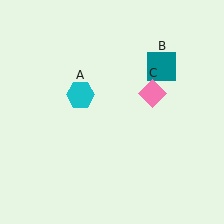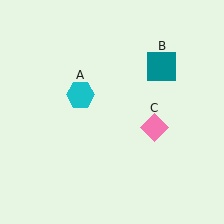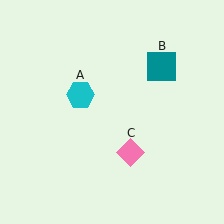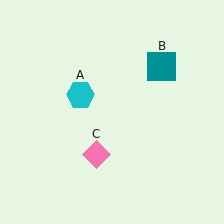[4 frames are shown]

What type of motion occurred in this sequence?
The pink diamond (object C) rotated clockwise around the center of the scene.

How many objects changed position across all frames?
1 object changed position: pink diamond (object C).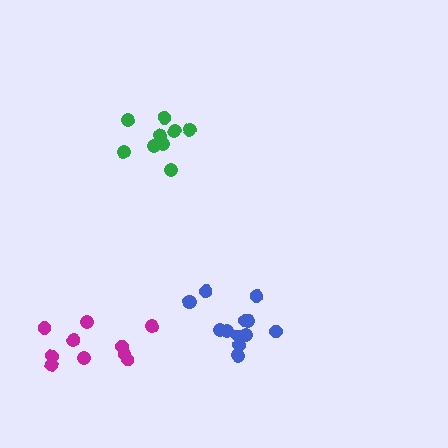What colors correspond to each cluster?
The clusters are colored: blue, green, magenta.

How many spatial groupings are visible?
There are 3 spatial groupings.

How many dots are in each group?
Group 1: 13 dots, Group 2: 9 dots, Group 3: 10 dots (32 total).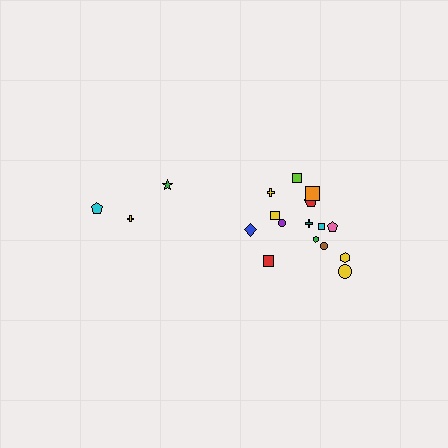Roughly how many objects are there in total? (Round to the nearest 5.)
Roughly 20 objects in total.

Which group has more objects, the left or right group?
The right group.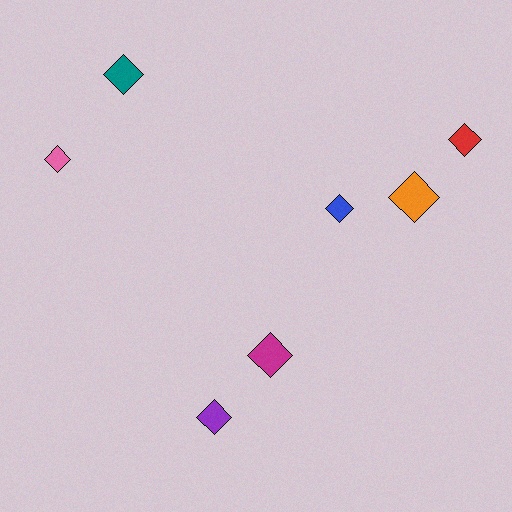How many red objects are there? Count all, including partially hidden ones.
There is 1 red object.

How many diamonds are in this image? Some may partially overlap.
There are 7 diamonds.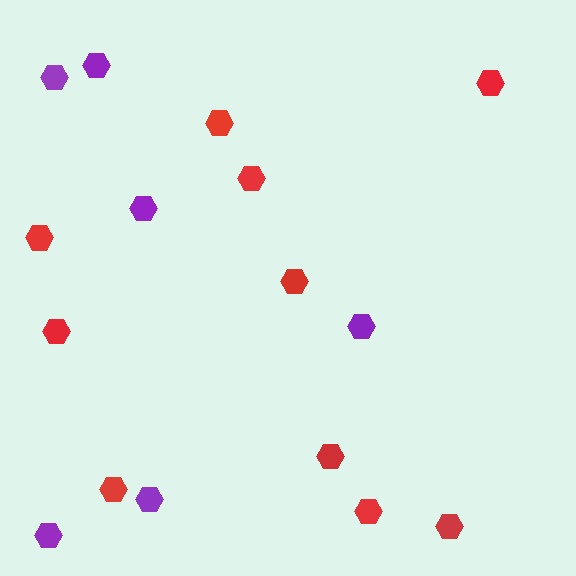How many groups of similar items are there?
There are 2 groups: one group of red hexagons (10) and one group of purple hexagons (6).